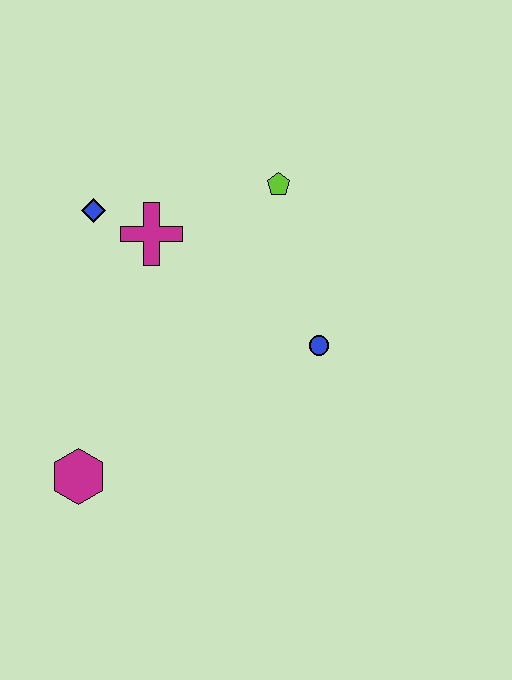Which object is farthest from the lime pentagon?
The magenta hexagon is farthest from the lime pentagon.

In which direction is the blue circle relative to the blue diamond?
The blue circle is to the right of the blue diamond.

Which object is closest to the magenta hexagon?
The magenta cross is closest to the magenta hexagon.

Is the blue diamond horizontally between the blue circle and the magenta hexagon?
Yes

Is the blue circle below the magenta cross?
Yes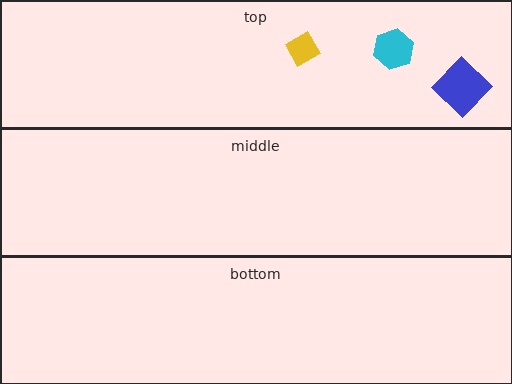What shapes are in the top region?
The blue diamond, the cyan hexagon, the yellow diamond.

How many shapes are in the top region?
3.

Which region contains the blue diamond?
The top region.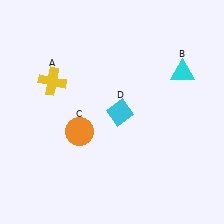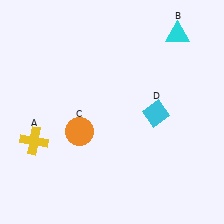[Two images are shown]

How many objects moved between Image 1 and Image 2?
3 objects moved between the two images.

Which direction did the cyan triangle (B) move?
The cyan triangle (B) moved up.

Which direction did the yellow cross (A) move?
The yellow cross (A) moved down.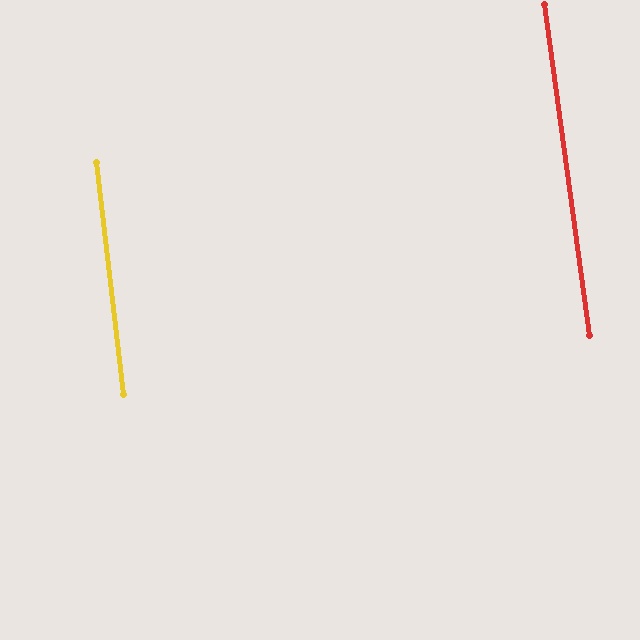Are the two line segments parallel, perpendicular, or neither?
Parallel — their directions differ by only 1.2°.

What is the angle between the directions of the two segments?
Approximately 1 degree.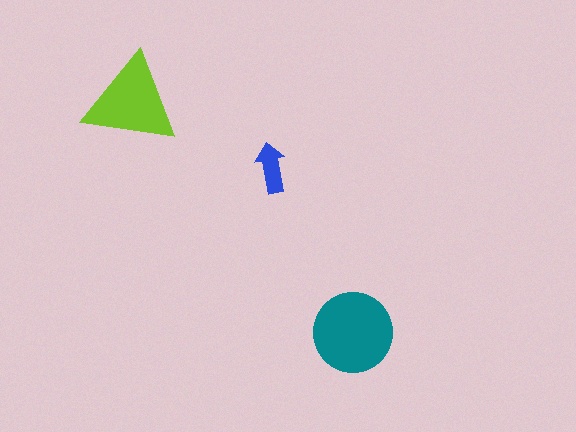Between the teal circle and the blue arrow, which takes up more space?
The teal circle.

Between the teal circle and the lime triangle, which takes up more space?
The teal circle.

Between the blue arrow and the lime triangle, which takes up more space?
The lime triangle.